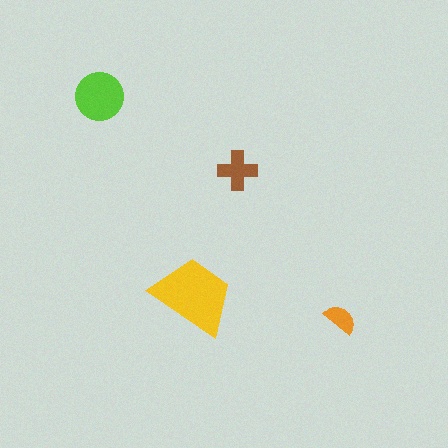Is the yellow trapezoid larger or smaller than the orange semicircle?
Larger.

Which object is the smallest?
The orange semicircle.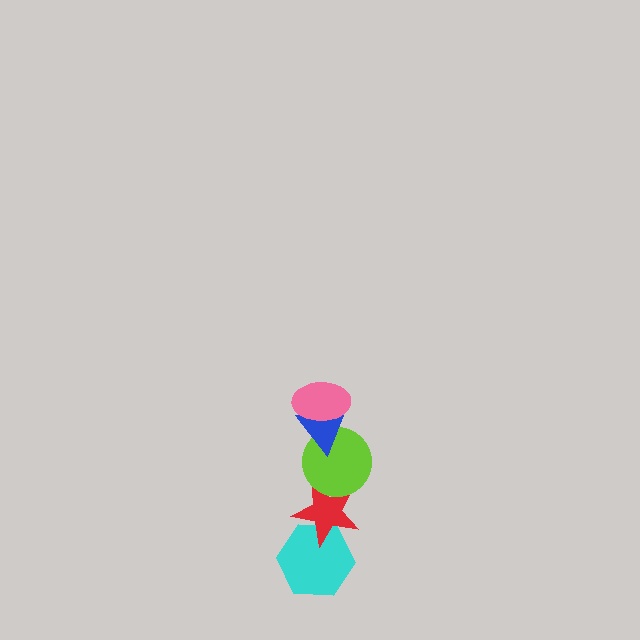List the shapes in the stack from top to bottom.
From top to bottom: the pink ellipse, the blue triangle, the lime circle, the red star, the cyan hexagon.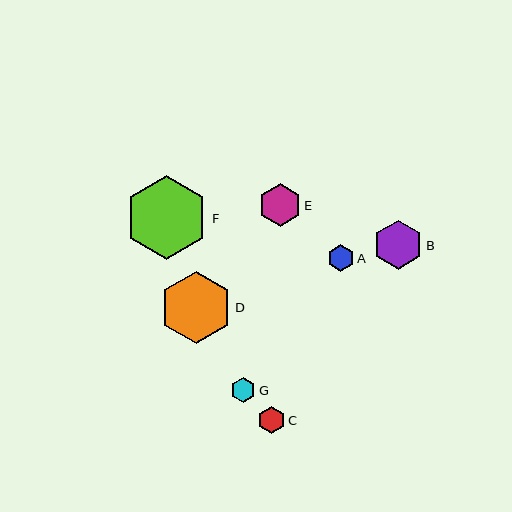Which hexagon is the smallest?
Hexagon G is the smallest with a size of approximately 25 pixels.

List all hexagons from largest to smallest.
From largest to smallest: F, D, B, E, C, A, G.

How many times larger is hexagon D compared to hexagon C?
Hexagon D is approximately 2.7 times the size of hexagon C.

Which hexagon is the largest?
Hexagon F is the largest with a size of approximately 84 pixels.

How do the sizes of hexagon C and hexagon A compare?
Hexagon C and hexagon A are approximately the same size.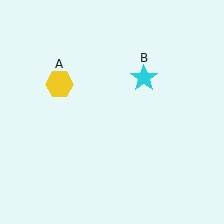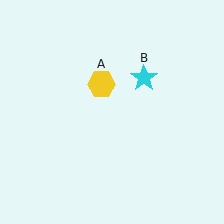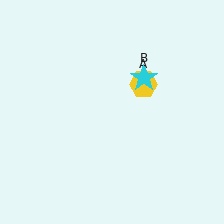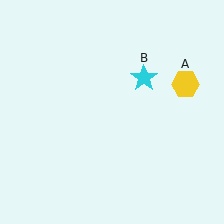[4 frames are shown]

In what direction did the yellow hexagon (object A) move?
The yellow hexagon (object A) moved right.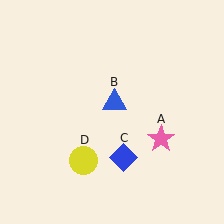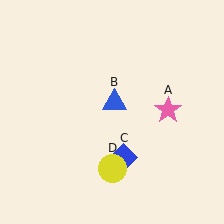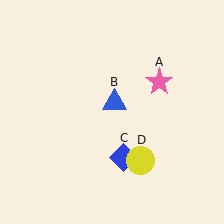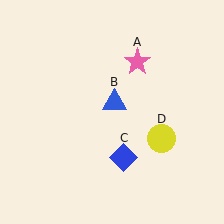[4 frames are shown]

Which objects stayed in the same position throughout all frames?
Blue triangle (object B) and blue diamond (object C) remained stationary.